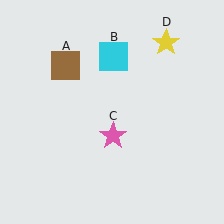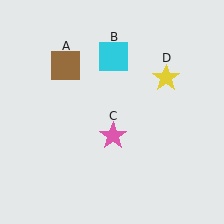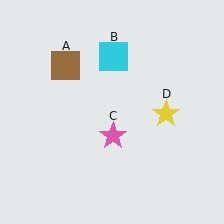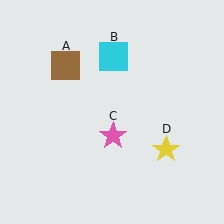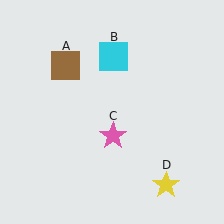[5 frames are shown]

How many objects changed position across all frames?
1 object changed position: yellow star (object D).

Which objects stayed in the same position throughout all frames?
Brown square (object A) and cyan square (object B) and pink star (object C) remained stationary.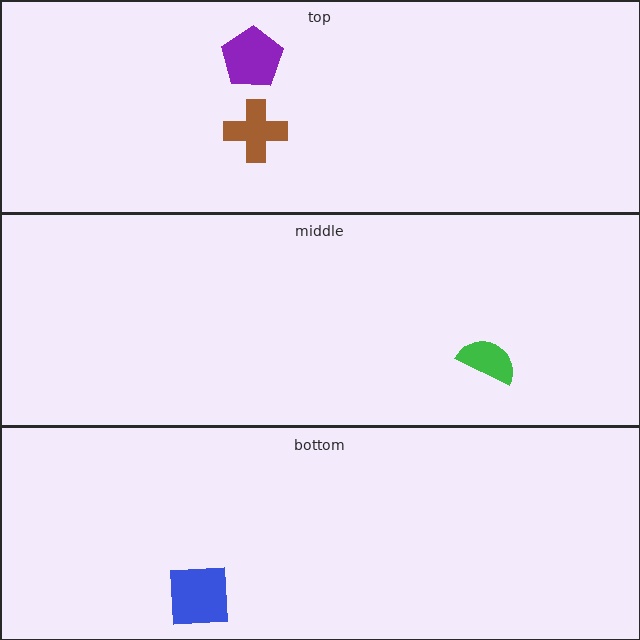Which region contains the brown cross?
The top region.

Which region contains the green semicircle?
The middle region.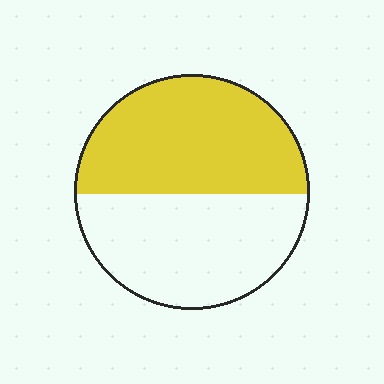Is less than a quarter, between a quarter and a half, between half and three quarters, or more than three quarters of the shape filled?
Between half and three quarters.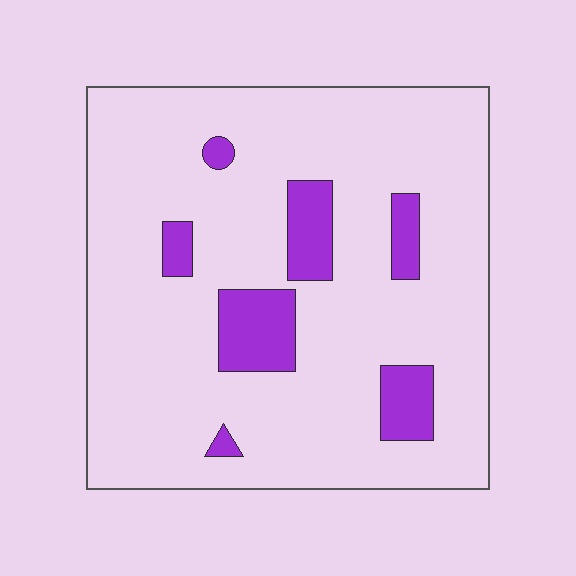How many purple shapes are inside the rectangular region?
7.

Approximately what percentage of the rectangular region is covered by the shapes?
Approximately 15%.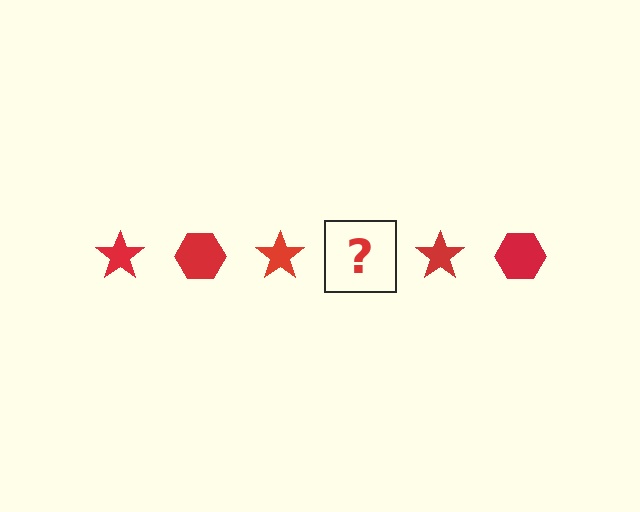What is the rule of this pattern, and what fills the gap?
The rule is that the pattern cycles through star, hexagon shapes in red. The gap should be filled with a red hexagon.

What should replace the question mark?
The question mark should be replaced with a red hexagon.